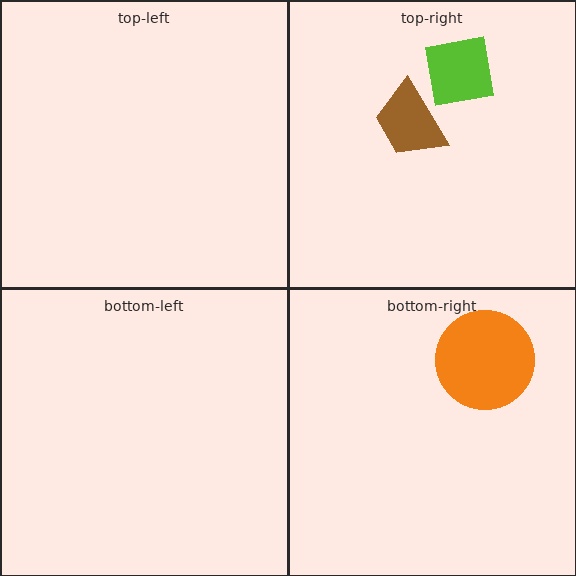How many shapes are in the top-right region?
2.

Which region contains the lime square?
The top-right region.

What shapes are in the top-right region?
The lime square, the brown trapezoid.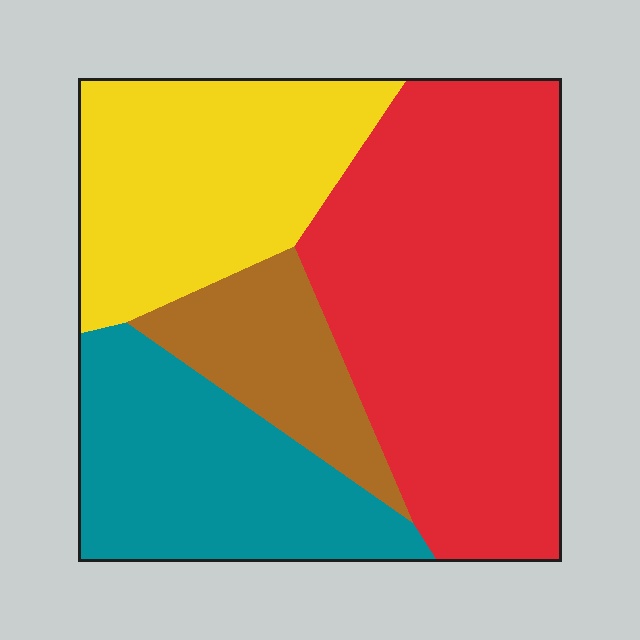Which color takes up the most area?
Red, at roughly 40%.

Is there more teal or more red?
Red.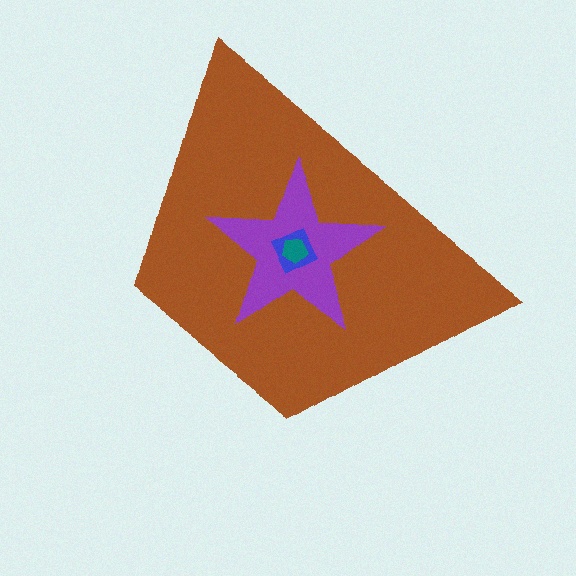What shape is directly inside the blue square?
The teal pentagon.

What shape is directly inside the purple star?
The blue square.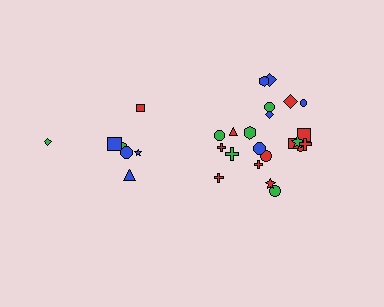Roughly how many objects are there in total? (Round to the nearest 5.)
Roughly 30 objects in total.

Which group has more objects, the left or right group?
The right group.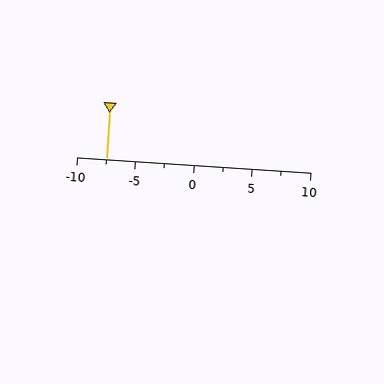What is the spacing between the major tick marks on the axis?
The major ticks are spaced 5 apart.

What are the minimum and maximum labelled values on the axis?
The axis runs from -10 to 10.